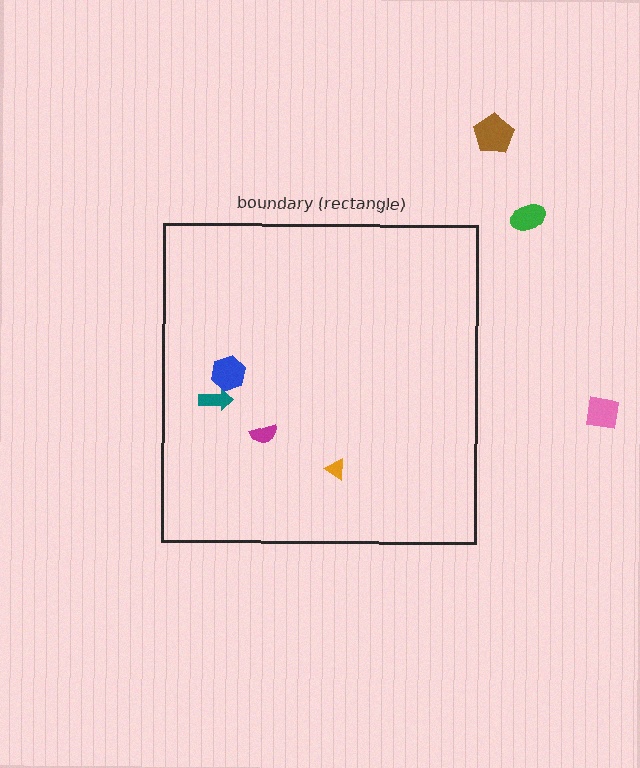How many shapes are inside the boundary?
4 inside, 3 outside.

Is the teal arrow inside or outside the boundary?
Inside.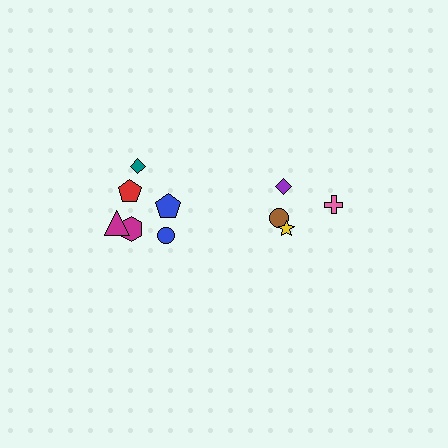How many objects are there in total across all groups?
There are 10 objects.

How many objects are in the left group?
There are 6 objects.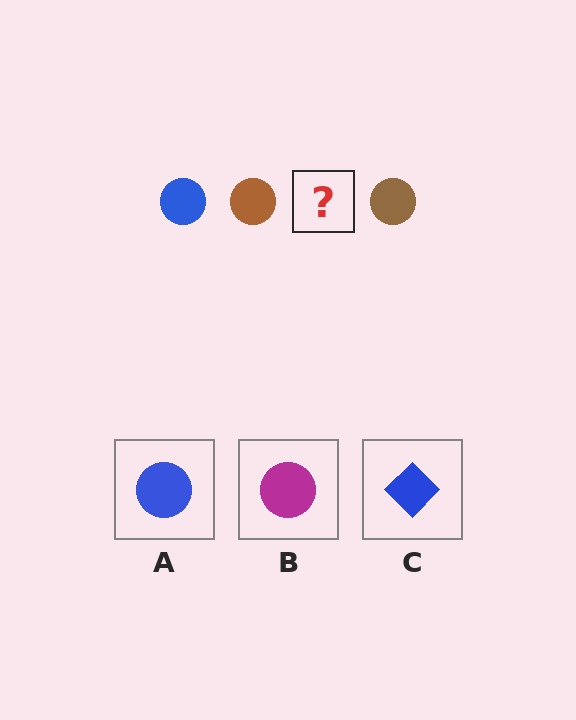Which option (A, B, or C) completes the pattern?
A.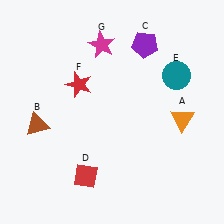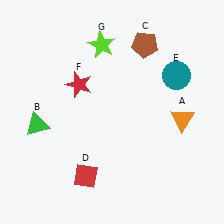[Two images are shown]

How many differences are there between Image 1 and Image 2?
There are 3 differences between the two images.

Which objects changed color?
B changed from brown to green. C changed from purple to brown. G changed from magenta to lime.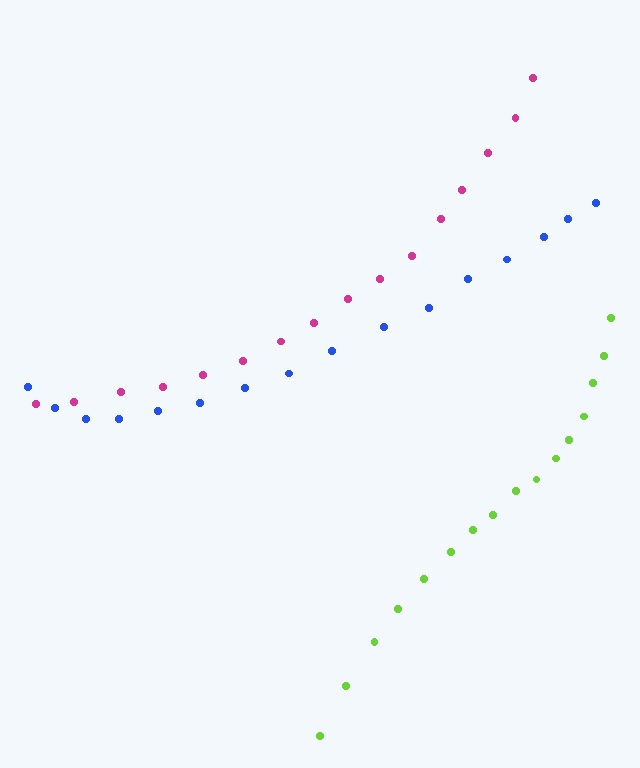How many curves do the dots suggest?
There are 3 distinct paths.